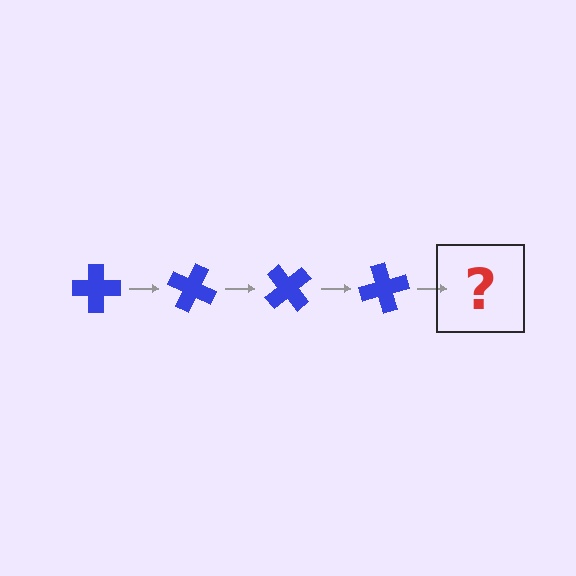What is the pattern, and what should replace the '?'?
The pattern is that the cross rotates 25 degrees each step. The '?' should be a blue cross rotated 100 degrees.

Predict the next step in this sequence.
The next step is a blue cross rotated 100 degrees.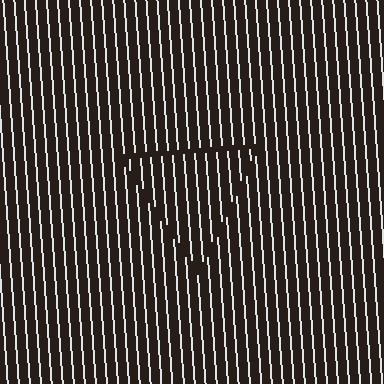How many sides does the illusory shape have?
3 sides — the line-ends trace a triangle.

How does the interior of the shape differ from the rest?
The interior of the shape contains the same grating, shifted by half a period — the contour is defined by the phase discontinuity where line-ends from the inner and outer gratings abut.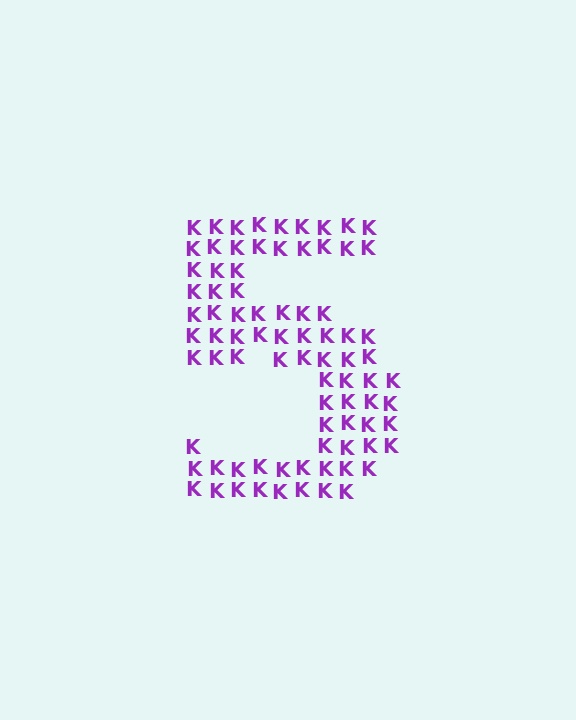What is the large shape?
The large shape is the digit 5.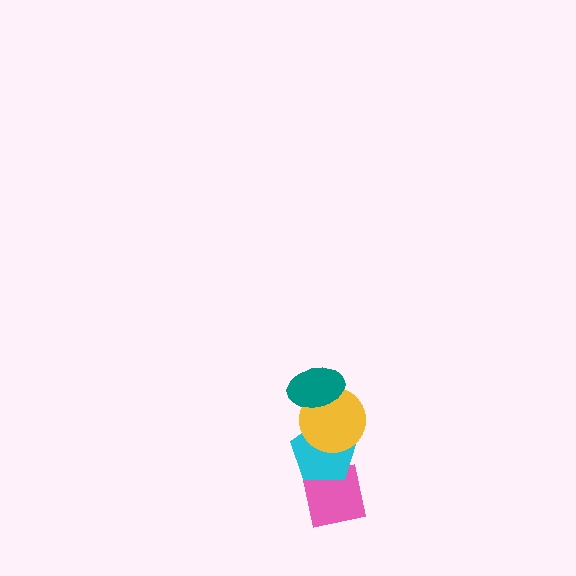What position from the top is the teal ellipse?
The teal ellipse is 1st from the top.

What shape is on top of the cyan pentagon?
The yellow circle is on top of the cyan pentagon.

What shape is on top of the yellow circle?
The teal ellipse is on top of the yellow circle.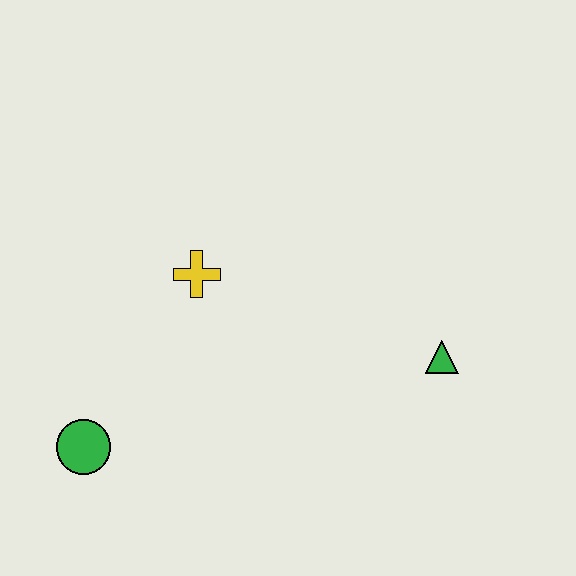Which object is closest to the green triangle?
The yellow cross is closest to the green triangle.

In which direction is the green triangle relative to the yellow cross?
The green triangle is to the right of the yellow cross.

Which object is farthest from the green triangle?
The green circle is farthest from the green triangle.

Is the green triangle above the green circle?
Yes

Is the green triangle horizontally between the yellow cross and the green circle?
No